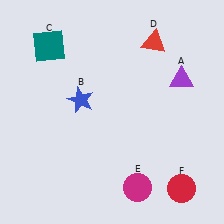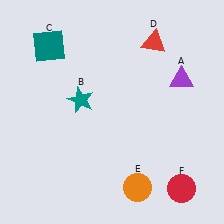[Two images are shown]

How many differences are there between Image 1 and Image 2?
There are 2 differences between the two images.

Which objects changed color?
B changed from blue to teal. E changed from magenta to orange.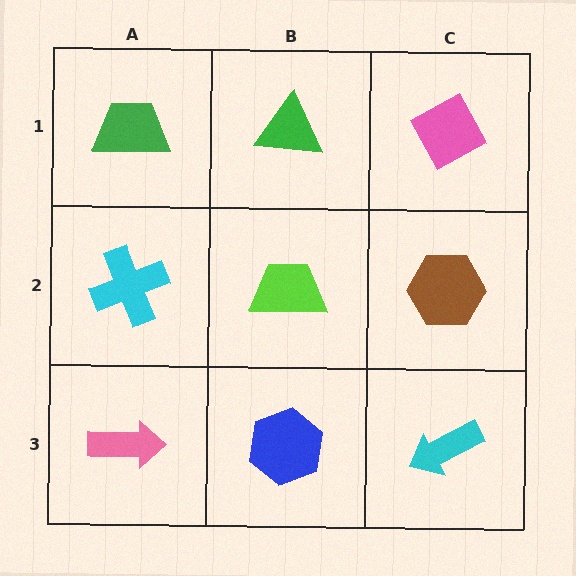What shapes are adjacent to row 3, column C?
A brown hexagon (row 2, column C), a blue hexagon (row 3, column B).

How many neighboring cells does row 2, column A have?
3.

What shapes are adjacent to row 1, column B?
A lime trapezoid (row 2, column B), a green trapezoid (row 1, column A), a pink diamond (row 1, column C).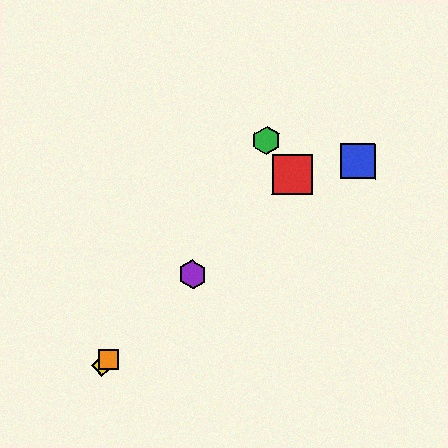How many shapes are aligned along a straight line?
4 shapes (the red square, the yellow diamond, the purple hexagon, the orange square) are aligned along a straight line.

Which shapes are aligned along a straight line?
The red square, the yellow diamond, the purple hexagon, the orange square are aligned along a straight line.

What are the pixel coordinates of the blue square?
The blue square is at (358, 161).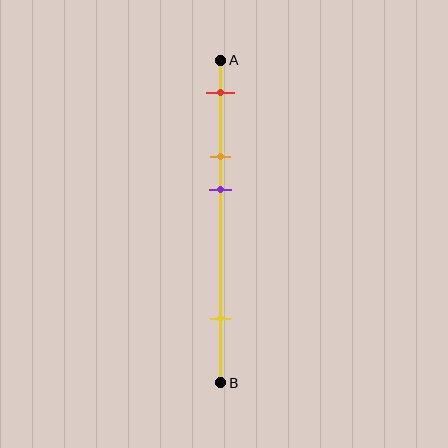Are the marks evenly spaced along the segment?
No, the marks are not evenly spaced.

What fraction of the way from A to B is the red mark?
The red mark is approximately 10% (0.1) of the way from A to B.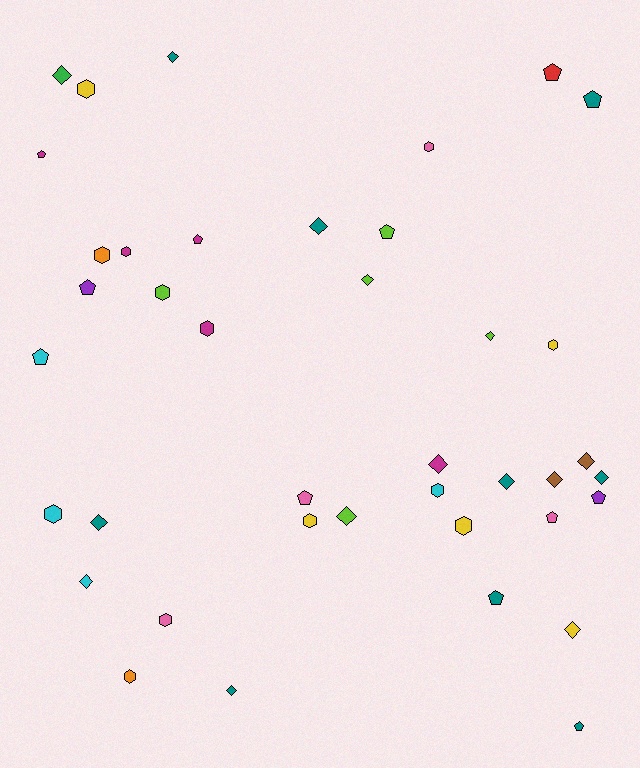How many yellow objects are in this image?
There are 5 yellow objects.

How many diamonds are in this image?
There are 15 diamonds.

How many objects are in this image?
There are 40 objects.